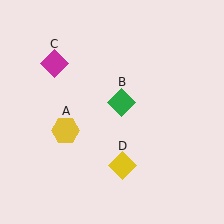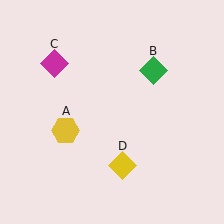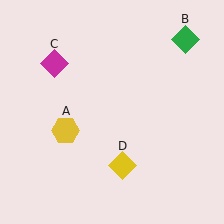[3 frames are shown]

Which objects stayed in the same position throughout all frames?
Yellow hexagon (object A) and magenta diamond (object C) and yellow diamond (object D) remained stationary.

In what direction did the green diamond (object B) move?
The green diamond (object B) moved up and to the right.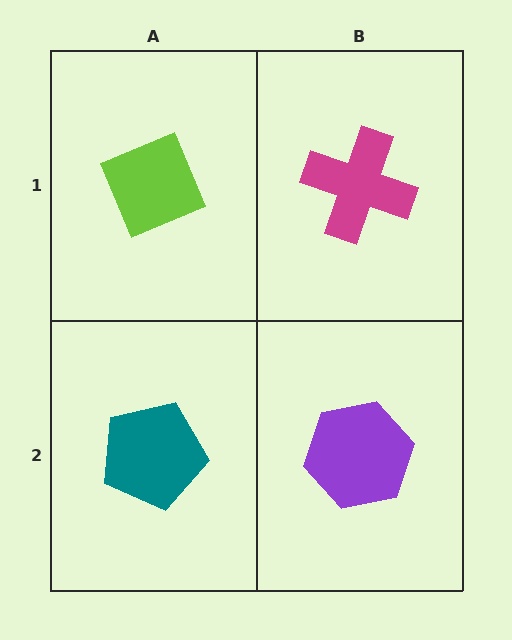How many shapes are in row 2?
2 shapes.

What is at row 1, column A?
A lime diamond.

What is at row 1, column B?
A magenta cross.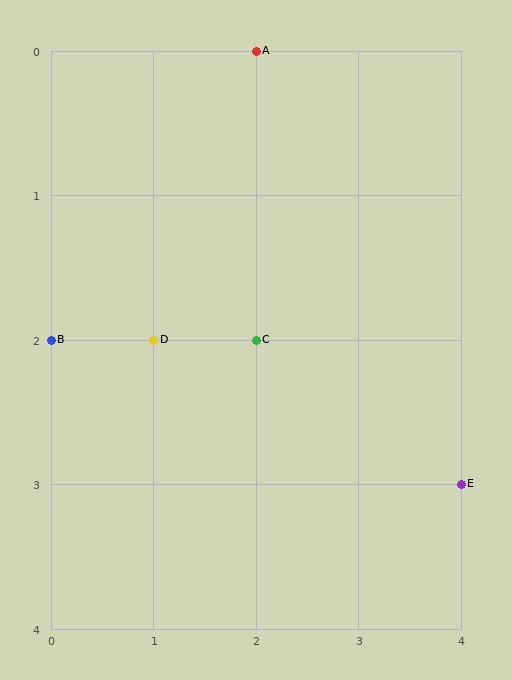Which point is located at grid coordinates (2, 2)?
Point C is at (2, 2).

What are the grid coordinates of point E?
Point E is at grid coordinates (4, 3).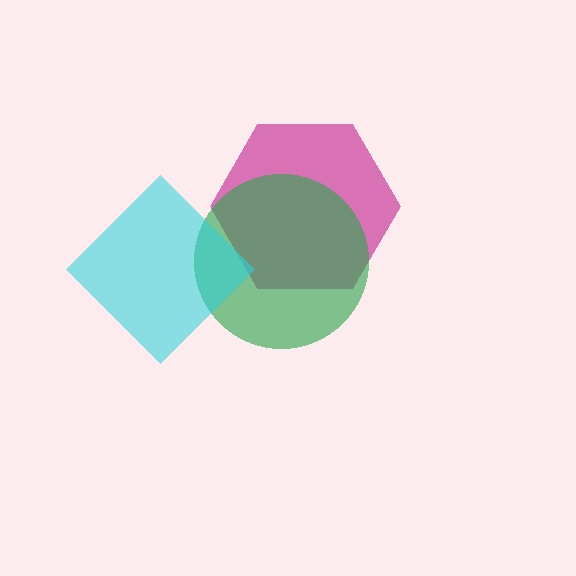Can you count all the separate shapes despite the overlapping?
Yes, there are 3 separate shapes.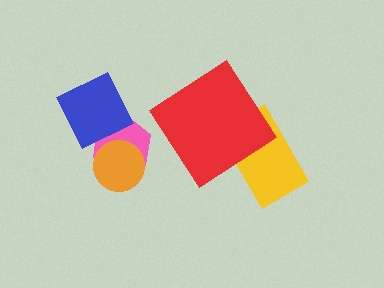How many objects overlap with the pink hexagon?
2 objects overlap with the pink hexagon.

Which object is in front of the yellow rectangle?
The red diamond is in front of the yellow rectangle.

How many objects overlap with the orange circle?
1 object overlaps with the orange circle.